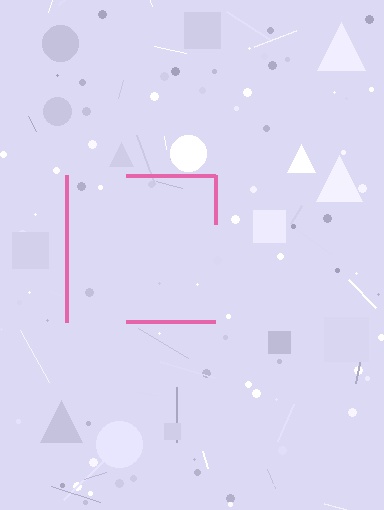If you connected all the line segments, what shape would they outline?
They would outline a square.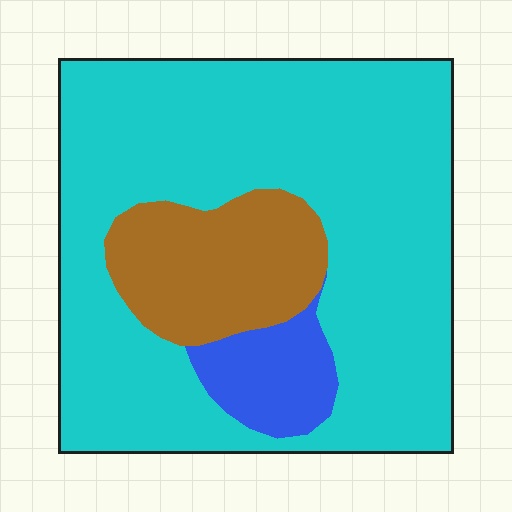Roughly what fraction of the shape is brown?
Brown takes up about one sixth (1/6) of the shape.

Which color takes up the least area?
Blue, at roughly 10%.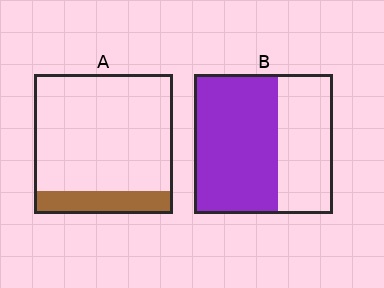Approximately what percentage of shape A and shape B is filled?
A is approximately 15% and B is approximately 60%.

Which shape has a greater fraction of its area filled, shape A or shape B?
Shape B.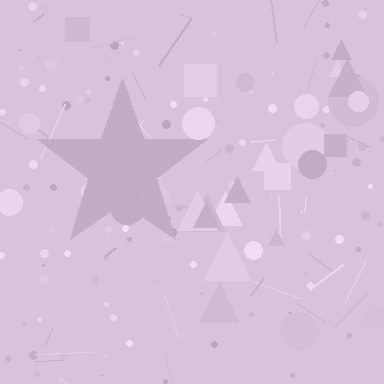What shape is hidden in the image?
A star is hidden in the image.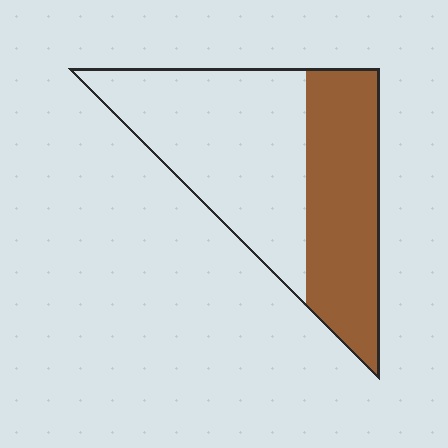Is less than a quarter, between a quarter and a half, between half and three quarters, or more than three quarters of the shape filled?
Between a quarter and a half.